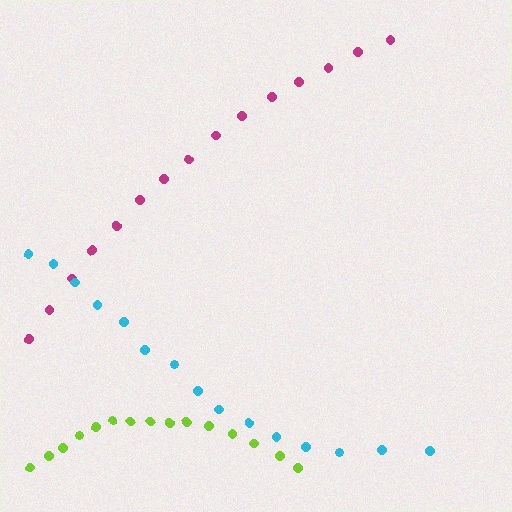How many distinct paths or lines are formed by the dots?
There are 3 distinct paths.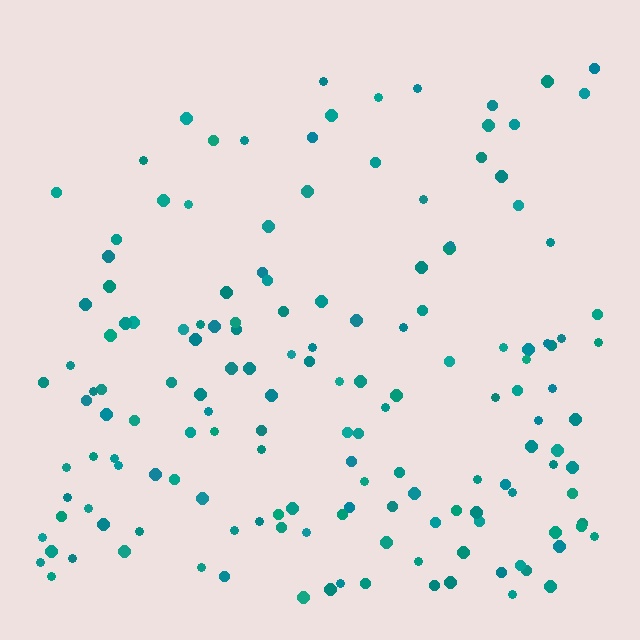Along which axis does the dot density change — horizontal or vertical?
Vertical.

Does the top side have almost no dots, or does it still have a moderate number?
Still a moderate number, just noticeably fewer than the bottom.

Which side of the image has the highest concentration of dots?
The bottom.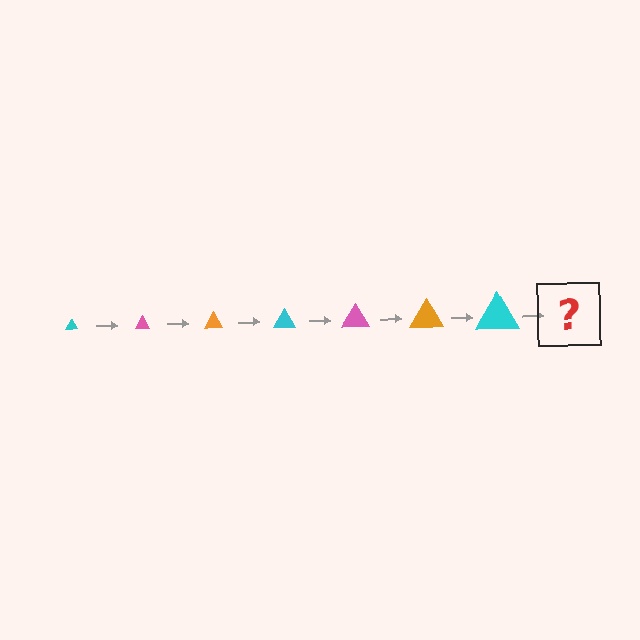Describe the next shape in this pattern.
It should be a pink triangle, larger than the previous one.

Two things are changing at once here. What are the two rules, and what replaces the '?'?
The two rules are that the triangle grows larger each step and the color cycles through cyan, pink, and orange. The '?' should be a pink triangle, larger than the previous one.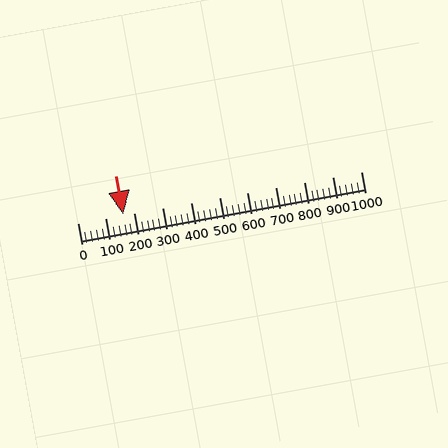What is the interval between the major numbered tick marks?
The major tick marks are spaced 100 units apart.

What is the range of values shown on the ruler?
The ruler shows values from 0 to 1000.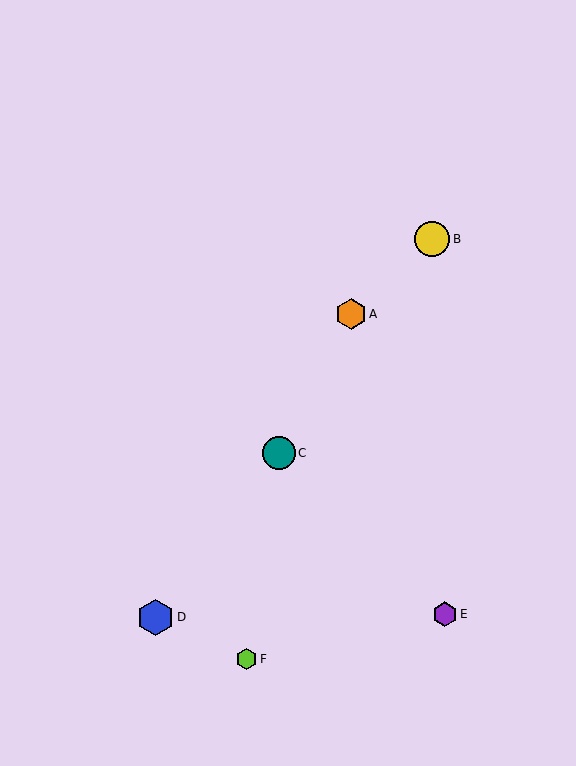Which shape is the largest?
The blue hexagon (labeled D) is the largest.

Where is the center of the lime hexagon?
The center of the lime hexagon is at (247, 659).